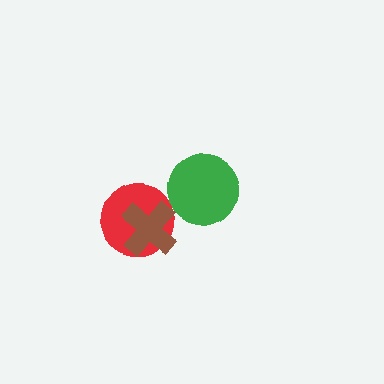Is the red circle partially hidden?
Yes, it is partially covered by another shape.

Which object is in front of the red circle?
The brown cross is in front of the red circle.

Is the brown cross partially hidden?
No, no other shape covers it.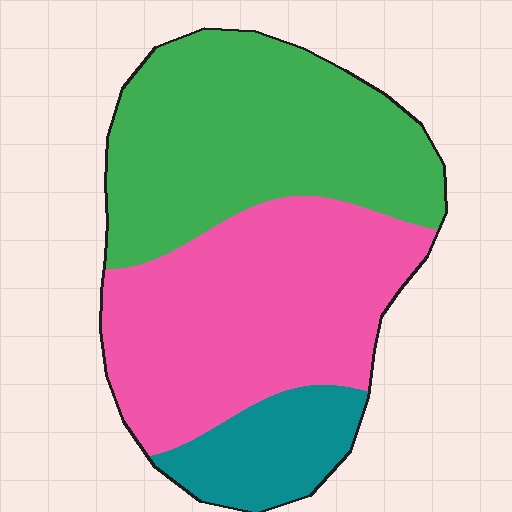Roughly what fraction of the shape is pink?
Pink takes up between a quarter and a half of the shape.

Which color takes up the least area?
Teal, at roughly 15%.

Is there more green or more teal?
Green.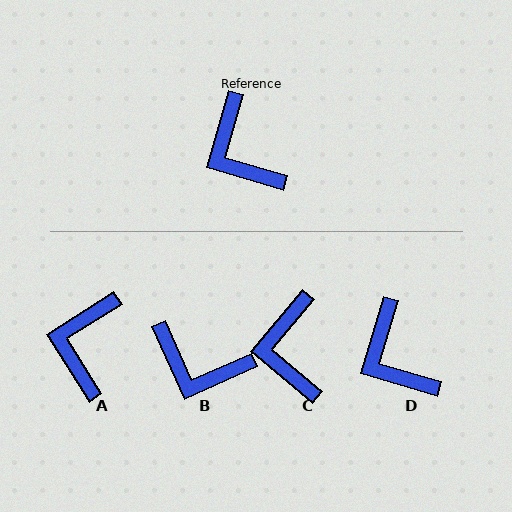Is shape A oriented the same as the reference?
No, it is off by about 41 degrees.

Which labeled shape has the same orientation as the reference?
D.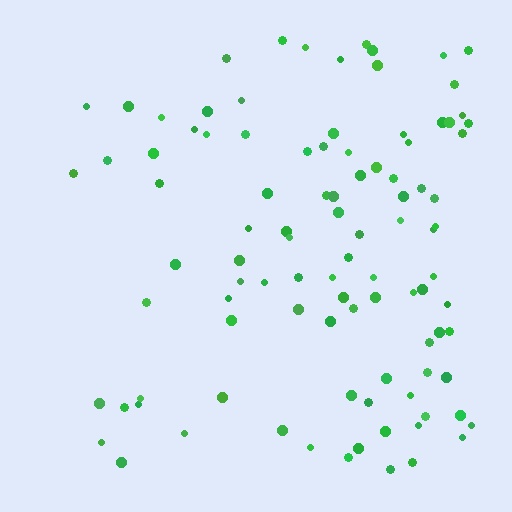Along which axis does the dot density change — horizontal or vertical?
Horizontal.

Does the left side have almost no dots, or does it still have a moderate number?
Still a moderate number, just noticeably fewer than the right.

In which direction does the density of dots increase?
From left to right, with the right side densest.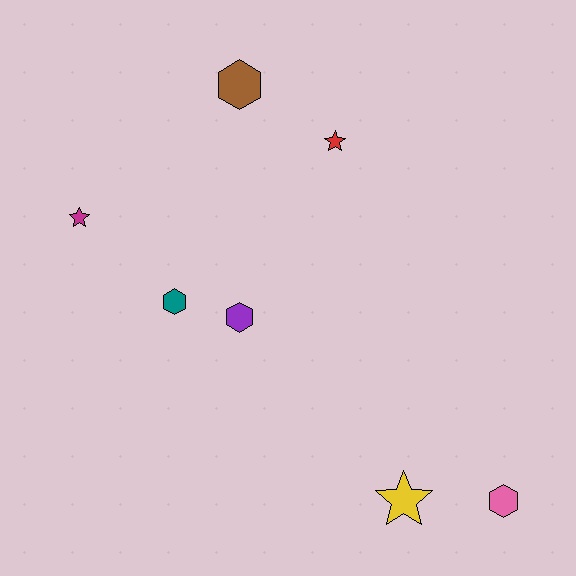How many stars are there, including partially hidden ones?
There are 3 stars.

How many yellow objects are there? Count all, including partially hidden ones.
There is 1 yellow object.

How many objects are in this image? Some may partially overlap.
There are 7 objects.